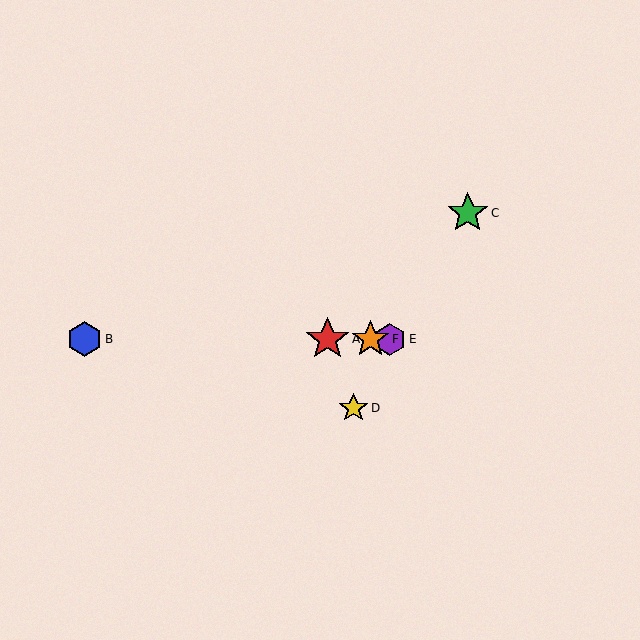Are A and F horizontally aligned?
Yes, both are at y≈339.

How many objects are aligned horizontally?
4 objects (A, B, E, F) are aligned horizontally.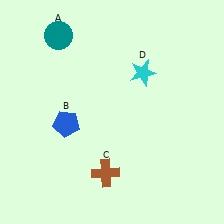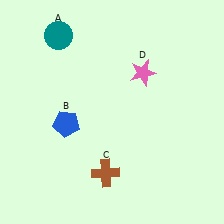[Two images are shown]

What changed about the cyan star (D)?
In Image 1, D is cyan. In Image 2, it changed to pink.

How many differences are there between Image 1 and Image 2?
There is 1 difference between the two images.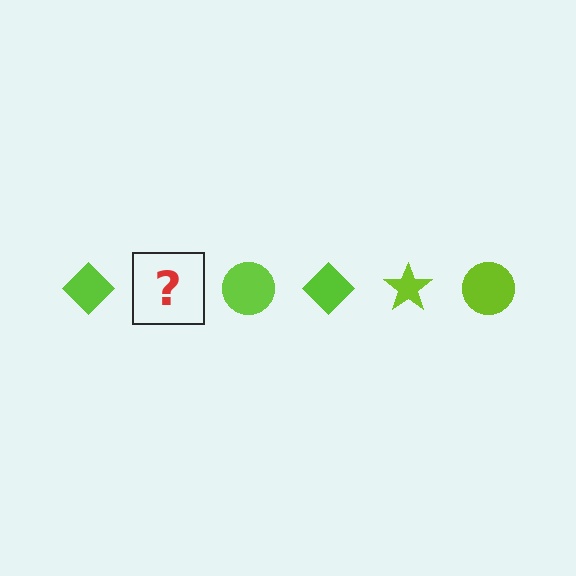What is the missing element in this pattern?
The missing element is a lime star.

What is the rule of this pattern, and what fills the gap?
The rule is that the pattern cycles through diamond, star, circle shapes in lime. The gap should be filled with a lime star.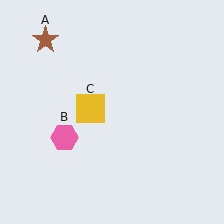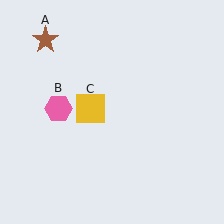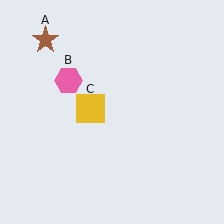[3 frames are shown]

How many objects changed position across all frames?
1 object changed position: pink hexagon (object B).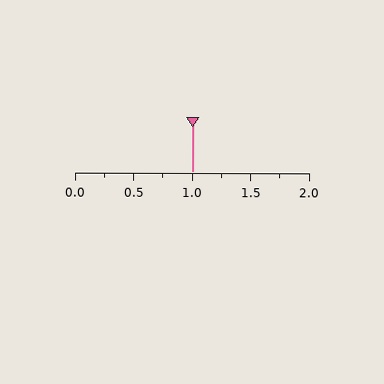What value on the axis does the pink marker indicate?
The marker indicates approximately 1.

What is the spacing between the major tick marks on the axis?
The major ticks are spaced 0.5 apart.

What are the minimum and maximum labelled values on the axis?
The axis runs from 0.0 to 2.0.